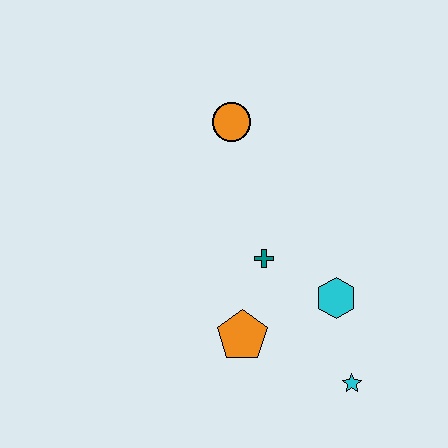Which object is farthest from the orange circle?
The cyan star is farthest from the orange circle.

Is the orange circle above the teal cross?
Yes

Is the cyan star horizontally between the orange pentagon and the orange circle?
No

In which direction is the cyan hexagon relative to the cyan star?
The cyan hexagon is above the cyan star.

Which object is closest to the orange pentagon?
The teal cross is closest to the orange pentagon.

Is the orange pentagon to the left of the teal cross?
Yes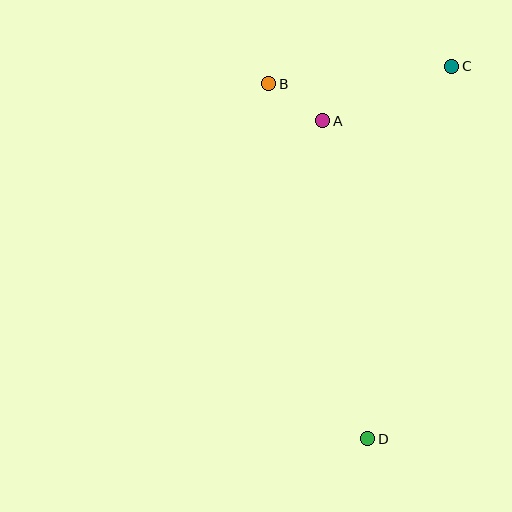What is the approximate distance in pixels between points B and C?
The distance between B and C is approximately 184 pixels.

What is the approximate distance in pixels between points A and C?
The distance between A and C is approximately 140 pixels.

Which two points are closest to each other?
Points A and B are closest to each other.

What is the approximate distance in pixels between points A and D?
The distance between A and D is approximately 322 pixels.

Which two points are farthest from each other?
Points C and D are farthest from each other.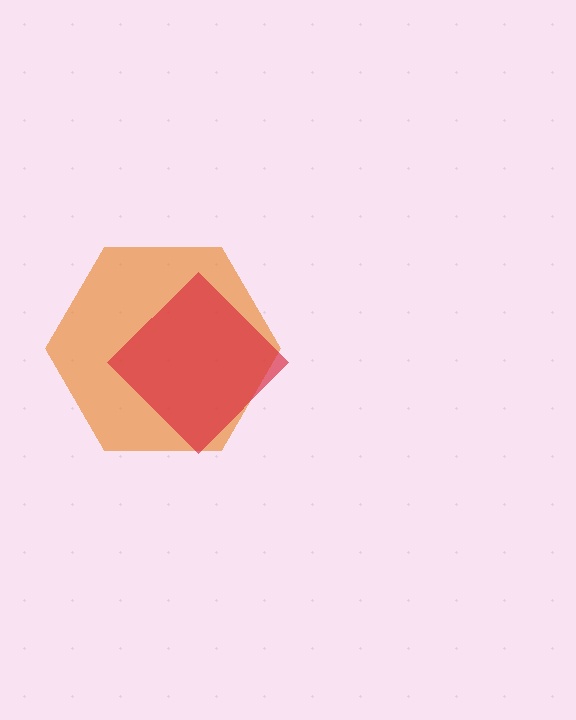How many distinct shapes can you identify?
There are 2 distinct shapes: an orange hexagon, a red diamond.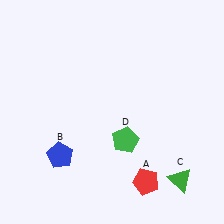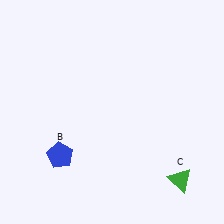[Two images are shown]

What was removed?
The green pentagon (D), the red pentagon (A) were removed in Image 2.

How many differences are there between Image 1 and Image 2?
There are 2 differences between the two images.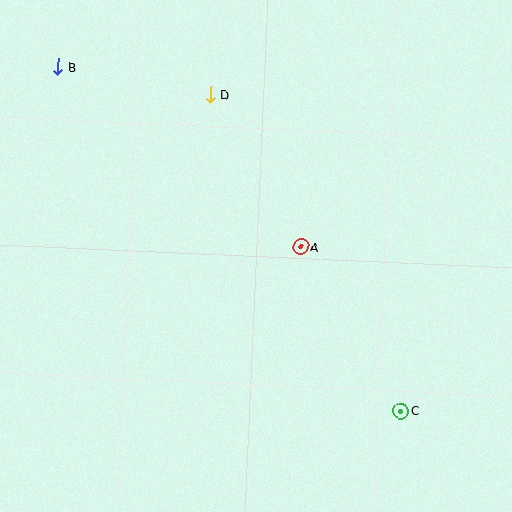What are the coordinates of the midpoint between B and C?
The midpoint between B and C is at (229, 239).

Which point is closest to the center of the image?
Point A at (301, 247) is closest to the center.